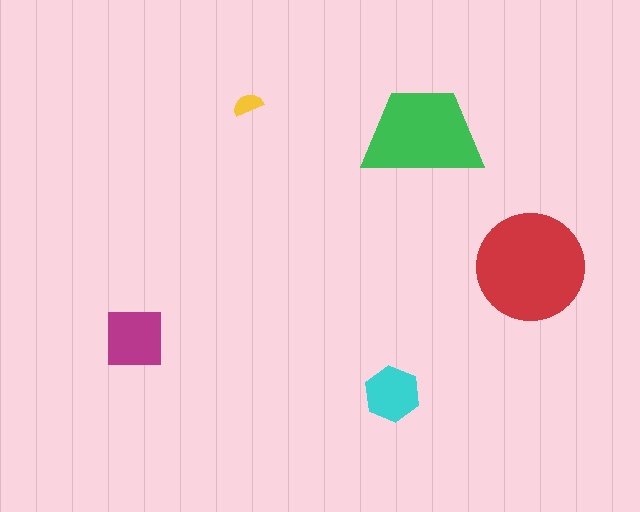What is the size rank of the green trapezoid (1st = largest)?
2nd.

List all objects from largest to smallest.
The red circle, the green trapezoid, the magenta square, the cyan hexagon, the yellow semicircle.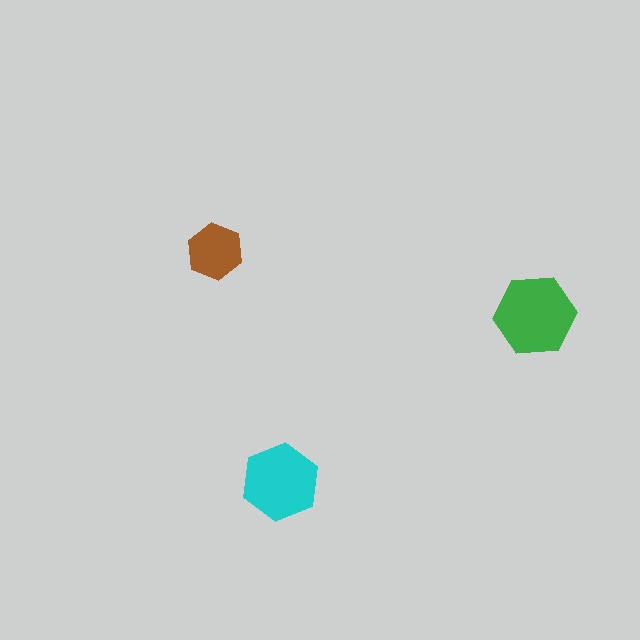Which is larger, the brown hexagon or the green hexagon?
The green one.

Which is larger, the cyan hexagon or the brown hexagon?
The cyan one.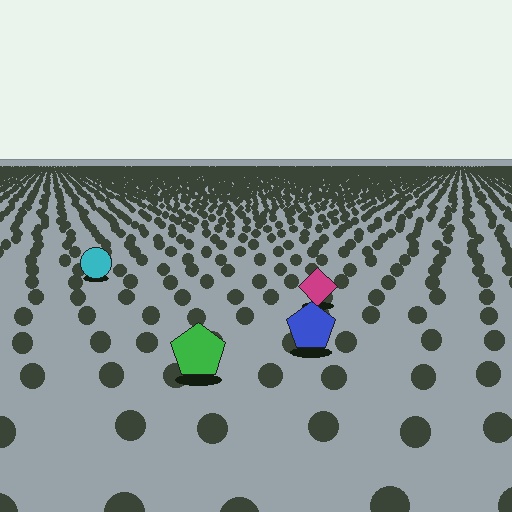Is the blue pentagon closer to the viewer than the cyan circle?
Yes. The blue pentagon is closer — you can tell from the texture gradient: the ground texture is coarser near it.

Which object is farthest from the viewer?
The cyan circle is farthest from the viewer. It appears smaller and the ground texture around it is denser.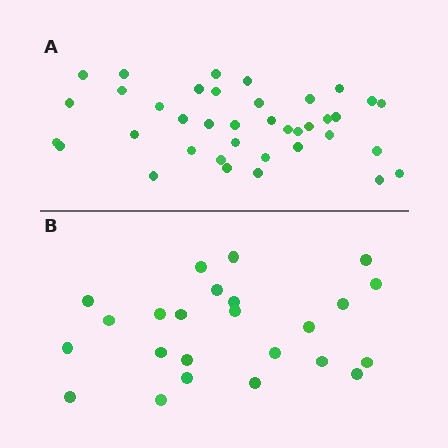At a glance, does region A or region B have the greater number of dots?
Region A (the top region) has more dots.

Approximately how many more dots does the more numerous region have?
Region A has approximately 15 more dots than region B.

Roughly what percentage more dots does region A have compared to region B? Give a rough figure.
About 60% more.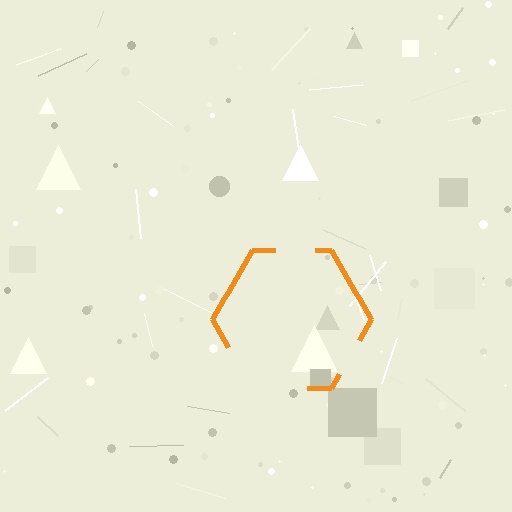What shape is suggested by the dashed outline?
The dashed outline suggests a hexagon.